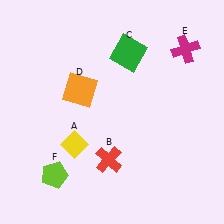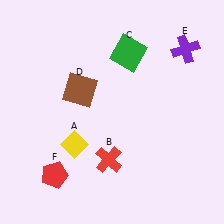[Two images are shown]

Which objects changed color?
D changed from orange to brown. E changed from magenta to purple. F changed from lime to red.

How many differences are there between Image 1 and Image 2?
There are 3 differences between the two images.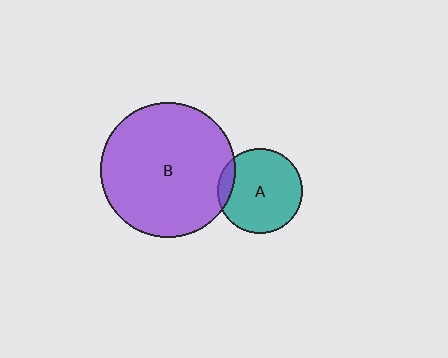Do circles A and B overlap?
Yes.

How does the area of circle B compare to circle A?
Approximately 2.5 times.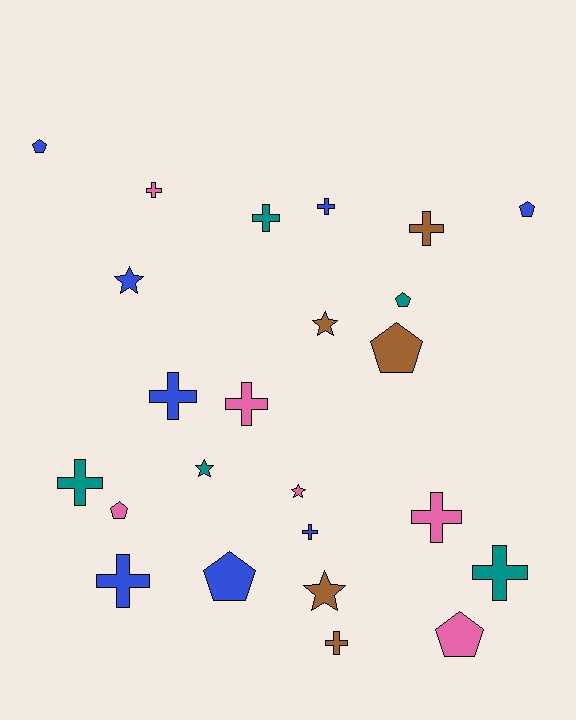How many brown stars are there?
There are 2 brown stars.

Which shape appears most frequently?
Cross, with 12 objects.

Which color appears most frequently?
Blue, with 8 objects.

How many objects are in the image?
There are 24 objects.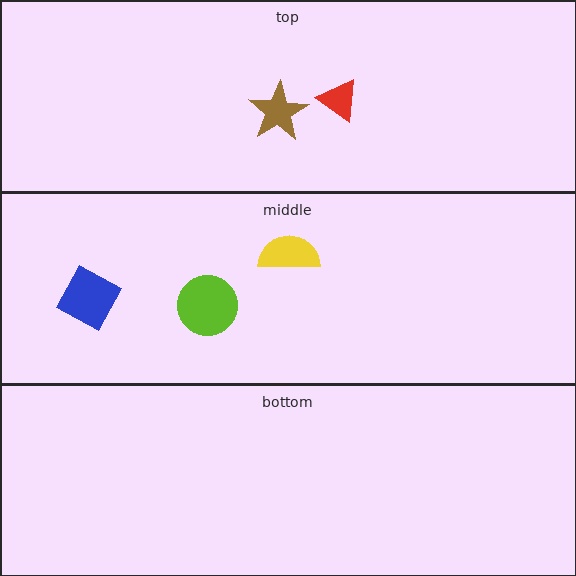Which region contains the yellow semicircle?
The middle region.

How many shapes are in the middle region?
3.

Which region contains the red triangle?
The top region.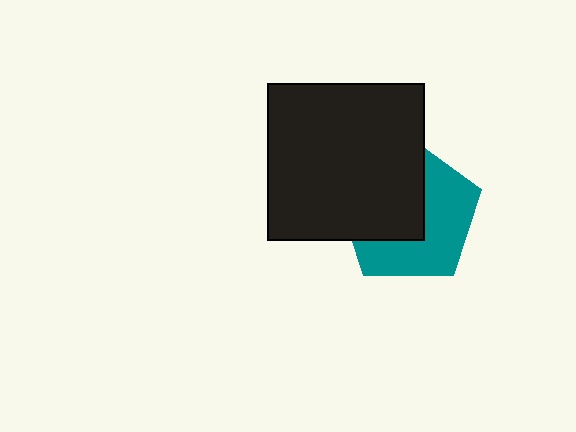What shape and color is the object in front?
The object in front is a black square.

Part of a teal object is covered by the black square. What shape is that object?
It is a pentagon.